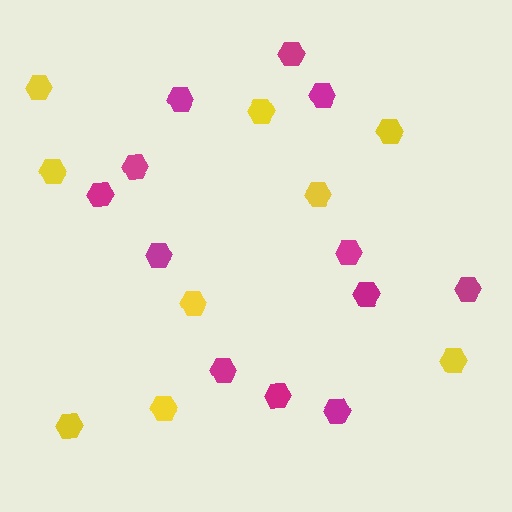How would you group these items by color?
There are 2 groups: one group of yellow hexagons (9) and one group of magenta hexagons (12).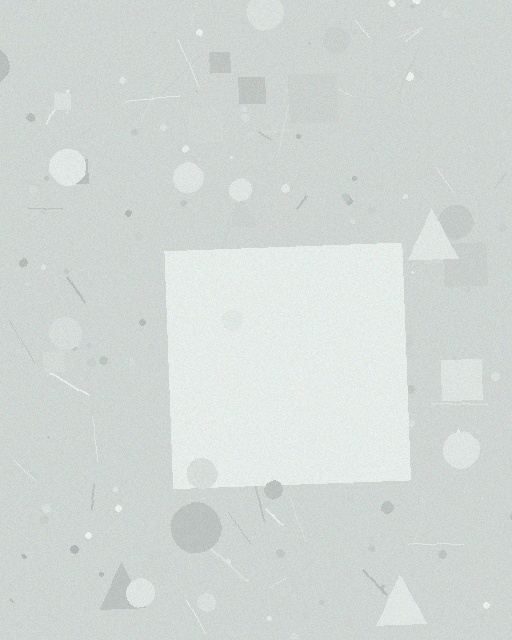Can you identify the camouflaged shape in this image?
The camouflaged shape is a square.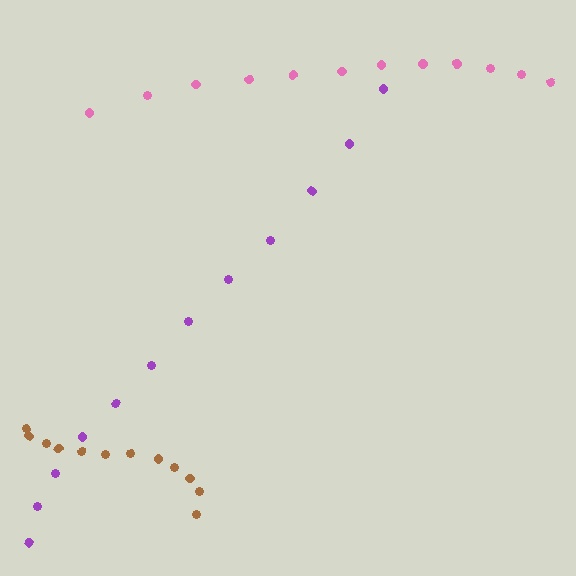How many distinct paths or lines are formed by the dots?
There are 3 distinct paths.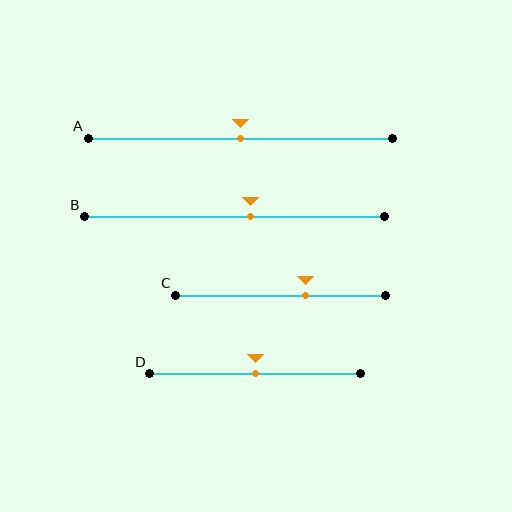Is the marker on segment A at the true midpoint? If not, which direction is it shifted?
Yes, the marker on segment A is at the true midpoint.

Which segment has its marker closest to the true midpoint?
Segment A has its marker closest to the true midpoint.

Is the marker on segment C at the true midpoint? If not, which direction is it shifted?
No, the marker on segment C is shifted to the right by about 12% of the segment length.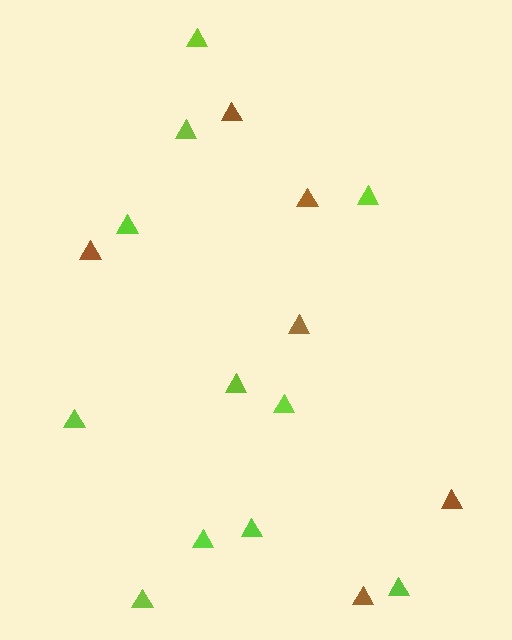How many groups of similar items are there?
There are 2 groups: one group of brown triangles (6) and one group of lime triangles (11).